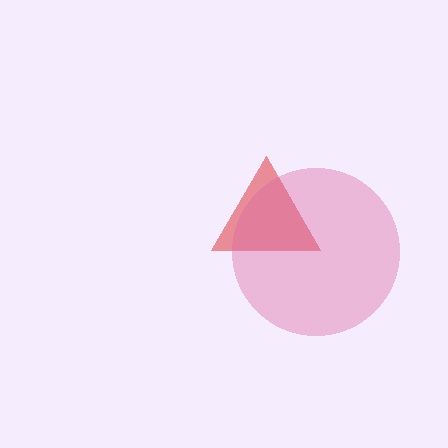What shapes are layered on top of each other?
The layered shapes are: a red triangle, a pink circle.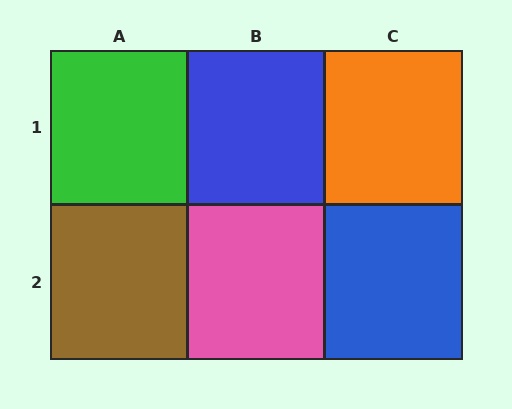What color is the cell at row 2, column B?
Pink.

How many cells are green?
1 cell is green.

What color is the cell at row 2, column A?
Brown.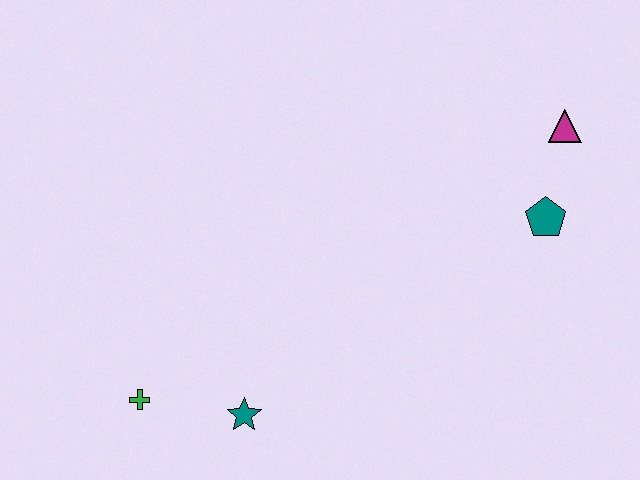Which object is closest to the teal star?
The green cross is closest to the teal star.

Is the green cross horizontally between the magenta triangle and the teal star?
No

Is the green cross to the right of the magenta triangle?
No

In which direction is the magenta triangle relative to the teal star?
The magenta triangle is to the right of the teal star.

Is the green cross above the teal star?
Yes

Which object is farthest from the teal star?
The magenta triangle is farthest from the teal star.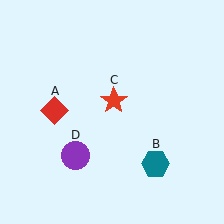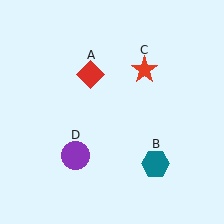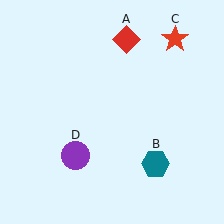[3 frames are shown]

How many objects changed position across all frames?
2 objects changed position: red diamond (object A), red star (object C).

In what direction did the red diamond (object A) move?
The red diamond (object A) moved up and to the right.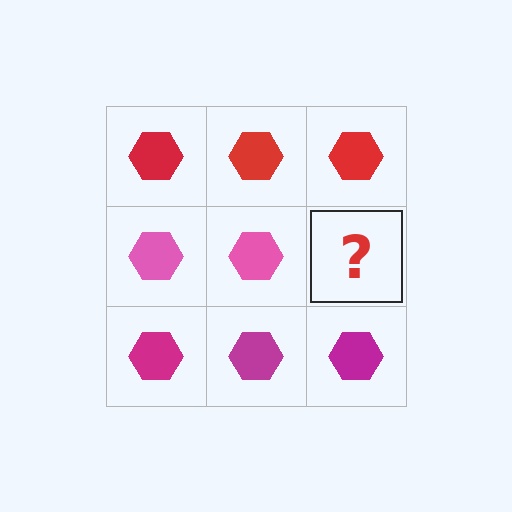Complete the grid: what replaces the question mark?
The question mark should be replaced with a pink hexagon.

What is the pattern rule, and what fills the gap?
The rule is that each row has a consistent color. The gap should be filled with a pink hexagon.